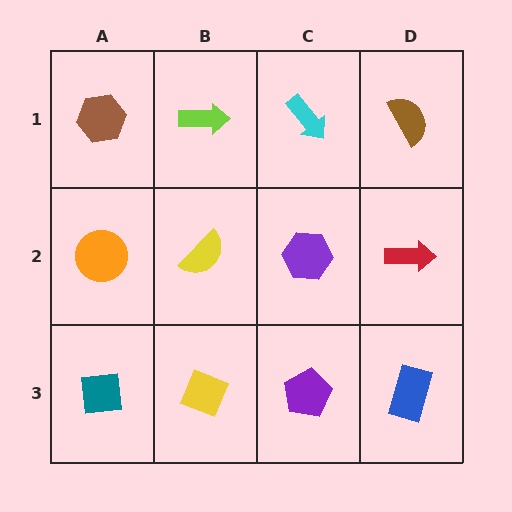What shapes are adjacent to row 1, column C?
A purple hexagon (row 2, column C), a lime arrow (row 1, column B), a brown semicircle (row 1, column D).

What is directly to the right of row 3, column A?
A yellow diamond.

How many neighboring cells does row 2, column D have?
3.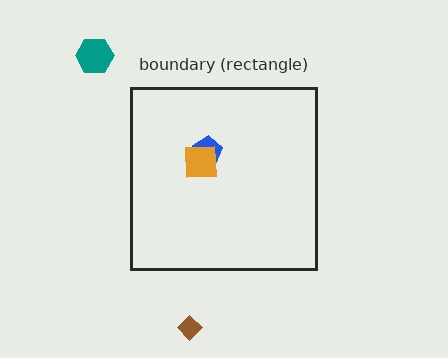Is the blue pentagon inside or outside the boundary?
Inside.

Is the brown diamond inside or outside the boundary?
Outside.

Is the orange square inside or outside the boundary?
Inside.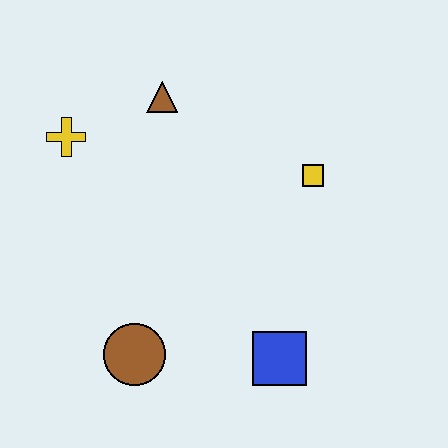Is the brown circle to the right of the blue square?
No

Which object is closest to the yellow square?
The brown triangle is closest to the yellow square.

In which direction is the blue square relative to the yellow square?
The blue square is below the yellow square.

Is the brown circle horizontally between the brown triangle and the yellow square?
No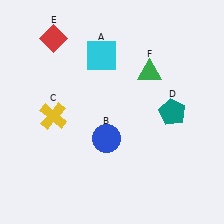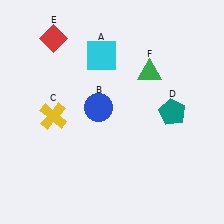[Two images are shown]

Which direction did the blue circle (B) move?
The blue circle (B) moved up.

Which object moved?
The blue circle (B) moved up.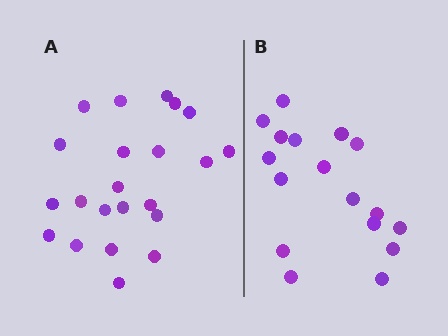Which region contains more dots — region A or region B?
Region A (the left region) has more dots.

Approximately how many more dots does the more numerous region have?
Region A has about 5 more dots than region B.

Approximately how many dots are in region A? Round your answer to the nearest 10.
About 20 dots. (The exact count is 22, which rounds to 20.)